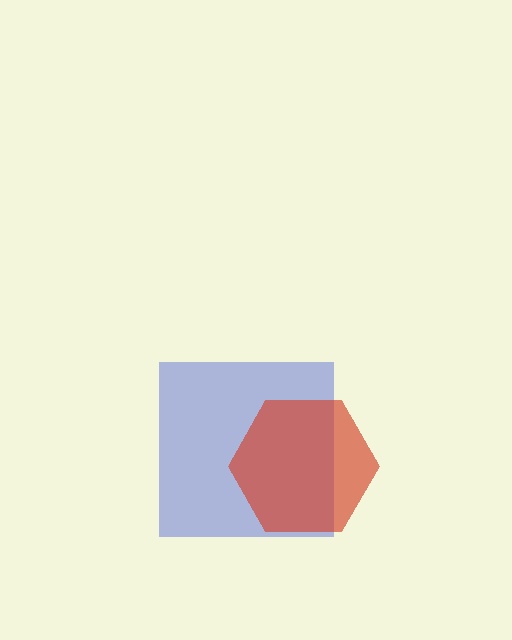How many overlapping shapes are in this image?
There are 2 overlapping shapes in the image.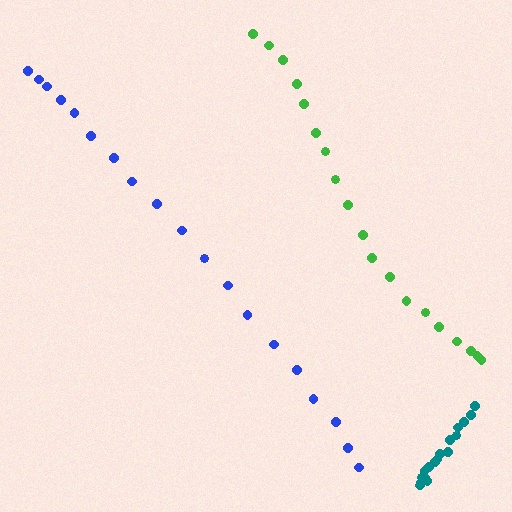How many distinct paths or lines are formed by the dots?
There are 3 distinct paths.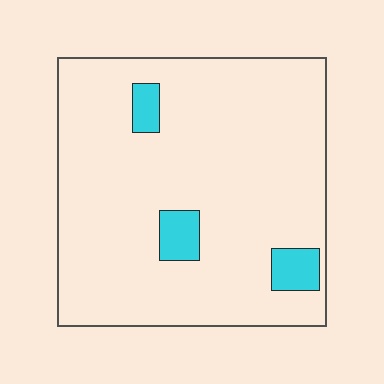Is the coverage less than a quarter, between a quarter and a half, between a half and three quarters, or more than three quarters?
Less than a quarter.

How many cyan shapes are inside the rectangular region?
3.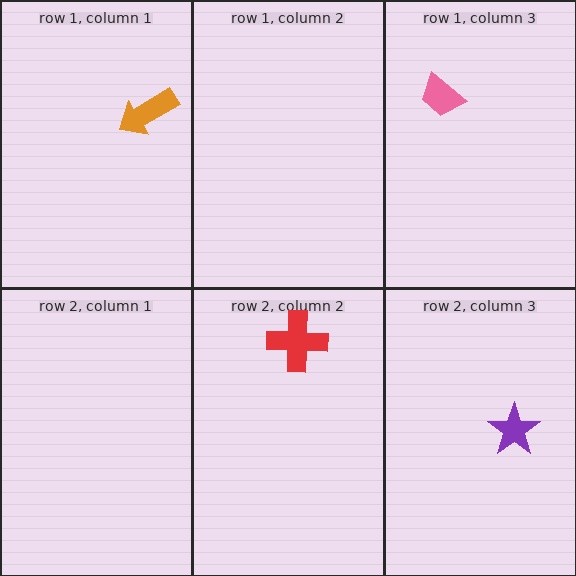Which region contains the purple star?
The row 2, column 3 region.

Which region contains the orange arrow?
The row 1, column 1 region.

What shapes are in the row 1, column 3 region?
The pink trapezoid.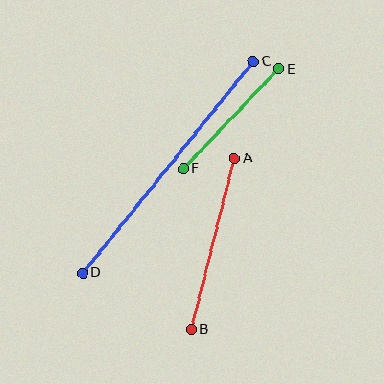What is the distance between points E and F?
The distance is approximately 138 pixels.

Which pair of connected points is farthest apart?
Points C and D are farthest apart.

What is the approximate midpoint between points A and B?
The midpoint is at approximately (213, 244) pixels.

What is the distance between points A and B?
The distance is approximately 176 pixels.